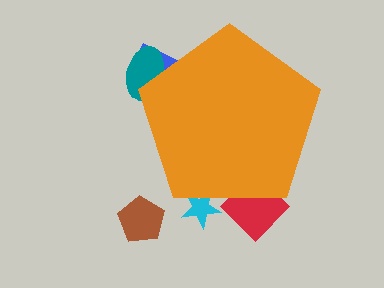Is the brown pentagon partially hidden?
No, the brown pentagon is fully visible.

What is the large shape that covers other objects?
An orange pentagon.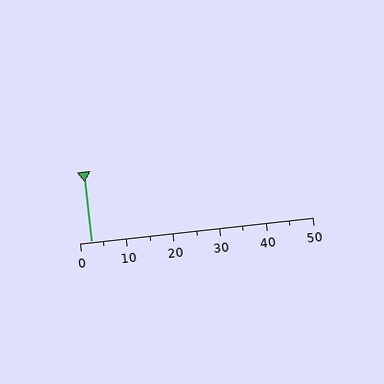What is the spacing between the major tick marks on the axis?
The major ticks are spaced 10 apart.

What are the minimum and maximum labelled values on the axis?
The axis runs from 0 to 50.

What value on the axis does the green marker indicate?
The marker indicates approximately 2.5.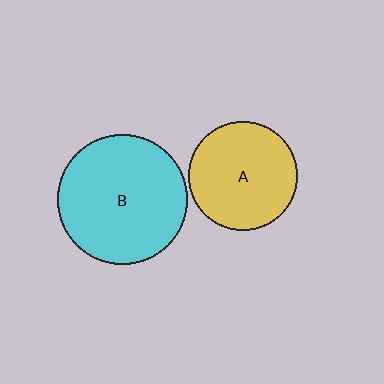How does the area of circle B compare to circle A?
Approximately 1.4 times.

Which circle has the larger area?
Circle B (cyan).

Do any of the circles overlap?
No, none of the circles overlap.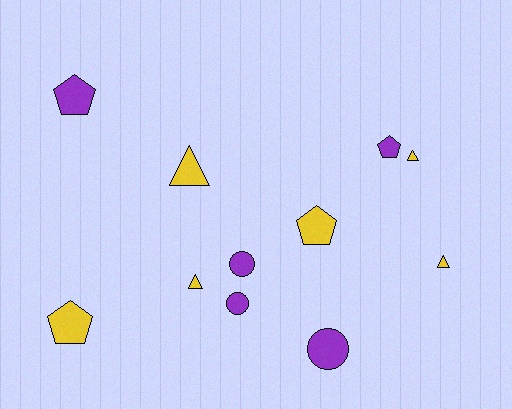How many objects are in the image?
There are 11 objects.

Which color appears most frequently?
Yellow, with 6 objects.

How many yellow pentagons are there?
There are 2 yellow pentagons.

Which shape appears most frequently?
Triangle, with 4 objects.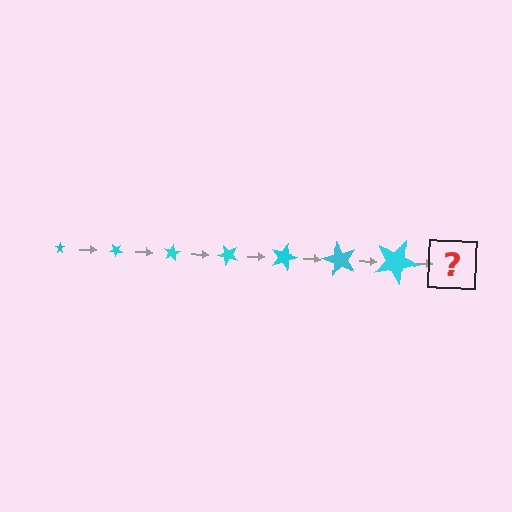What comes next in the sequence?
The next element should be a star, larger than the previous one and rotated 280 degrees from the start.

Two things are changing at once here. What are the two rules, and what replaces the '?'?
The two rules are that the star grows larger each step and it rotates 40 degrees each step. The '?' should be a star, larger than the previous one and rotated 280 degrees from the start.